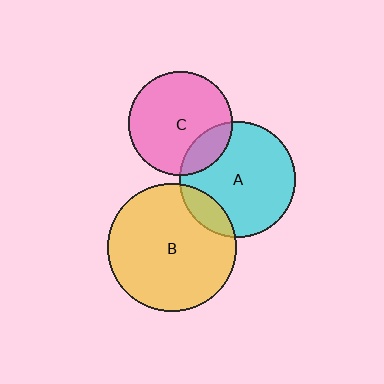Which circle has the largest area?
Circle B (yellow).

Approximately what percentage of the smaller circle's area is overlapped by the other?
Approximately 20%.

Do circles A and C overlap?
Yes.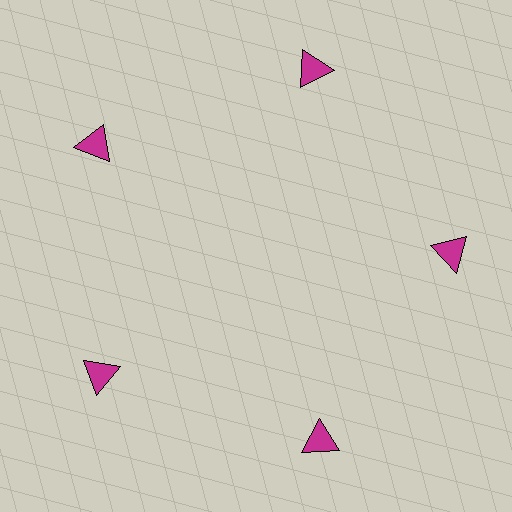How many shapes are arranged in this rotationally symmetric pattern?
There are 5 shapes, arranged in 5 groups of 1.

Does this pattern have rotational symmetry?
Yes, this pattern has 5-fold rotational symmetry. It looks the same after rotating 72 degrees around the center.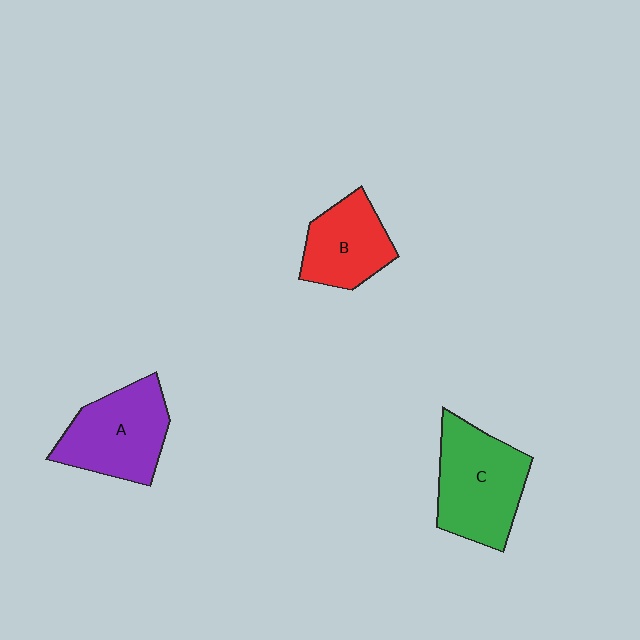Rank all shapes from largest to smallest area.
From largest to smallest: C (green), A (purple), B (red).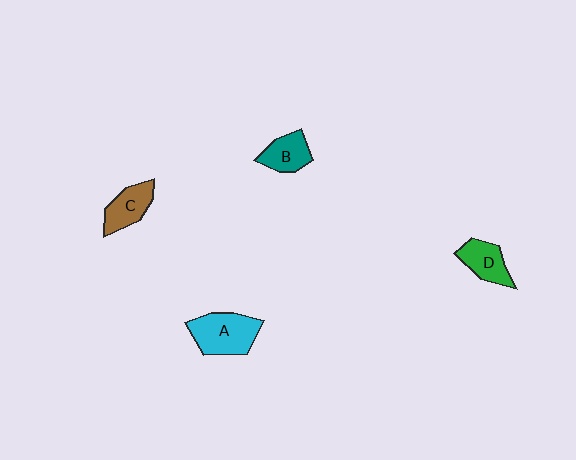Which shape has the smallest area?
Shape B (teal).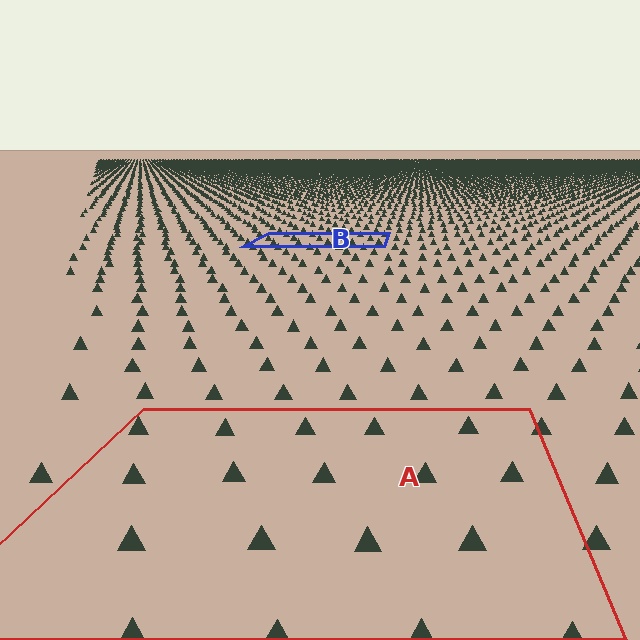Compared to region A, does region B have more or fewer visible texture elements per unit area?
Region B has more texture elements per unit area — they are packed more densely because it is farther away.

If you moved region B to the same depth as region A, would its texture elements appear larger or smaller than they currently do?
They would appear larger. At a closer depth, the same texture elements are projected at a bigger on-screen size.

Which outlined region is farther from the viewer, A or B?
Region B is farther from the viewer — the texture elements inside it appear smaller and more densely packed.